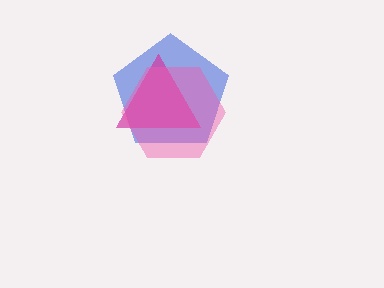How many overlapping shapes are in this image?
There are 3 overlapping shapes in the image.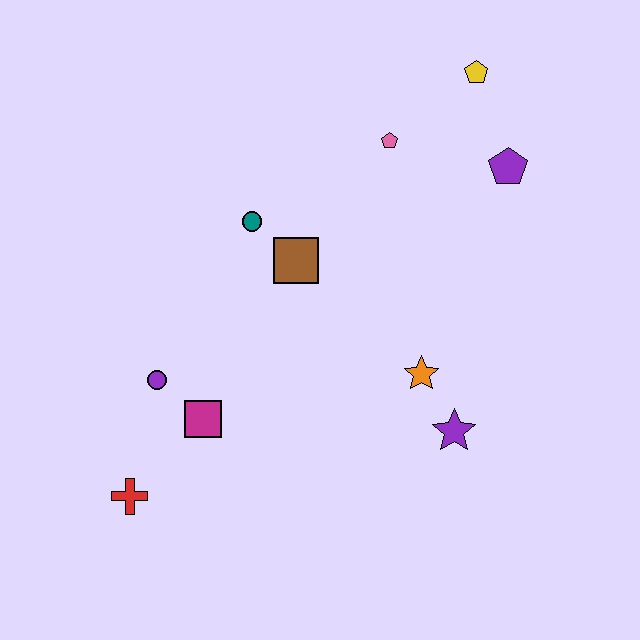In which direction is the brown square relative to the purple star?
The brown square is above the purple star.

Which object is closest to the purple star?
The orange star is closest to the purple star.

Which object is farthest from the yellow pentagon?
The red cross is farthest from the yellow pentagon.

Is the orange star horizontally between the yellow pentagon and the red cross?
Yes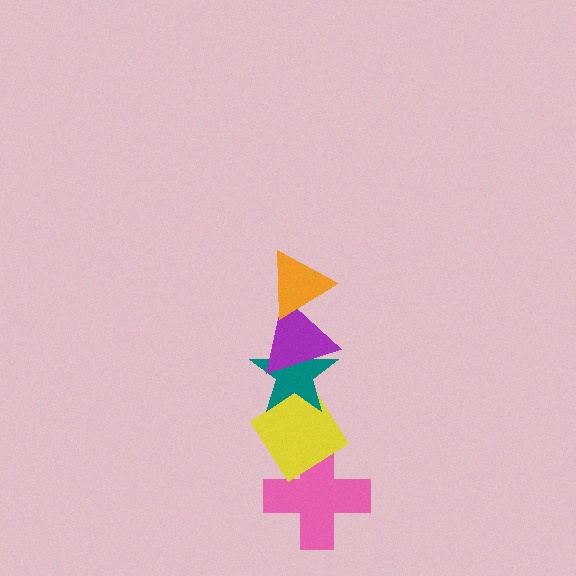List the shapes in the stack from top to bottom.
From top to bottom: the orange triangle, the purple triangle, the teal star, the yellow diamond, the pink cross.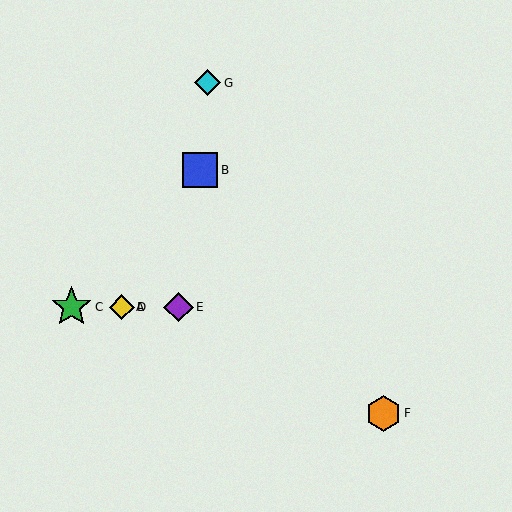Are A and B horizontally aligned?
No, A is at y≈307 and B is at y≈170.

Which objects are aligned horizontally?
Objects A, C, D, E are aligned horizontally.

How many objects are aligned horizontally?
4 objects (A, C, D, E) are aligned horizontally.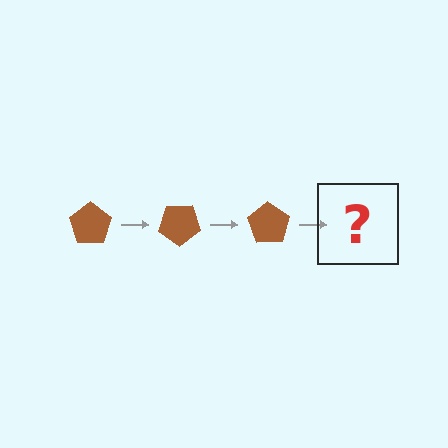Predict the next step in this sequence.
The next step is a brown pentagon rotated 105 degrees.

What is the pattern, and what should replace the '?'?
The pattern is that the pentagon rotates 35 degrees each step. The '?' should be a brown pentagon rotated 105 degrees.